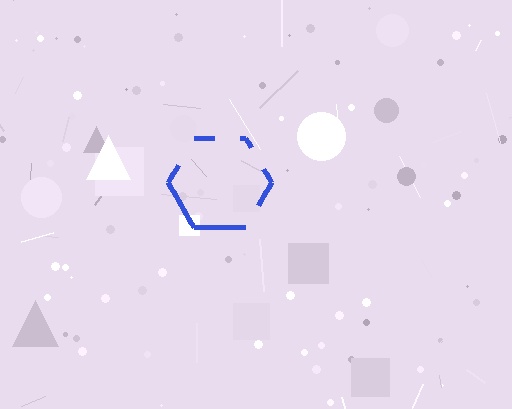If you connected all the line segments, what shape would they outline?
They would outline a hexagon.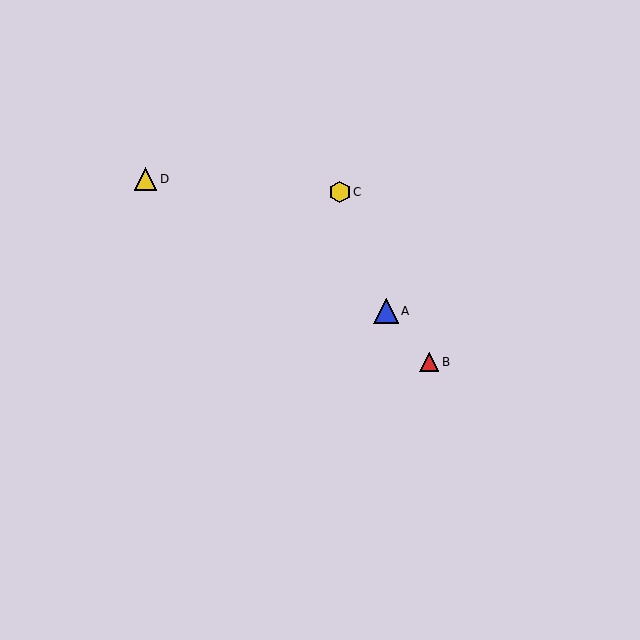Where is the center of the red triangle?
The center of the red triangle is at (429, 362).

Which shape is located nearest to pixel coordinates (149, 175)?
The yellow triangle (labeled D) at (146, 179) is nearest to that location.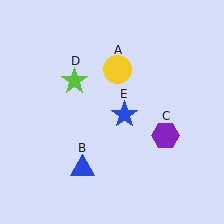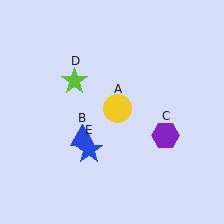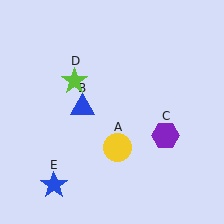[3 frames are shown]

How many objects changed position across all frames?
3 objects changed position: yellow circle (object A), blue triangle (object B), blue star (object E).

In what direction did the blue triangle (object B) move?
The blue triangle (object B) moved up.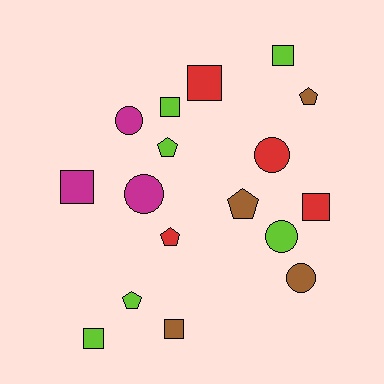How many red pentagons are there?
There is 1 red pentagon.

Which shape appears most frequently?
Square, with 7 objects.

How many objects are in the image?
There are 17 objects.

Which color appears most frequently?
Lime, with 6 objects.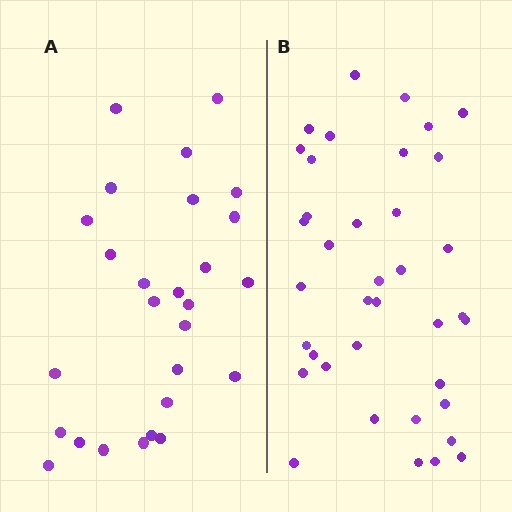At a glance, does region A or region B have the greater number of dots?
Region B (the right region) has more dots.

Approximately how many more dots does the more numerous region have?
Region B has roughly 12 or so more dots than region A.